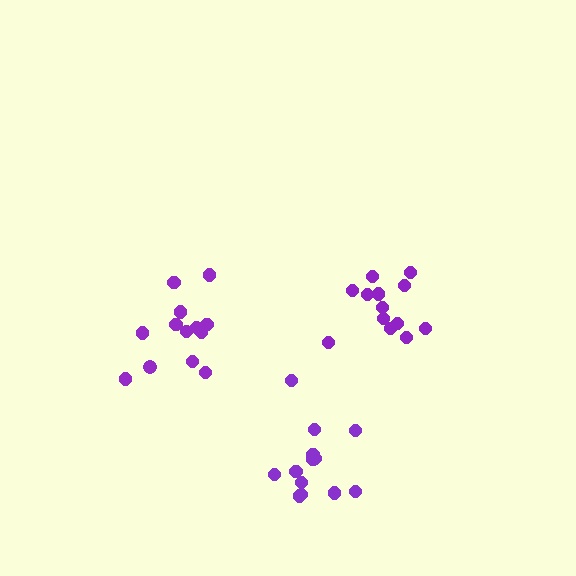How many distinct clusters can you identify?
There are 3 distinct clusters.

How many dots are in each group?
Group 1: 13 dots, Group 2: 13 dots, Group 3: 13 dots (39 total).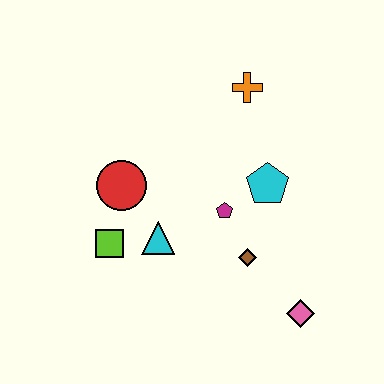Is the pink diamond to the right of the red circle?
Yes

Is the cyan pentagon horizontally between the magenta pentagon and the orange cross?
No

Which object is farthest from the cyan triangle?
The orange cross is farthest from the cyan triangle.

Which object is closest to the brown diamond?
The magenta pentagon is closest to the brown diamond.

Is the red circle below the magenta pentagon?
No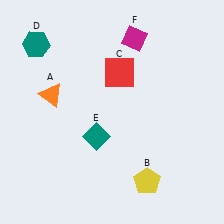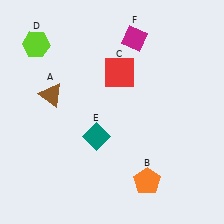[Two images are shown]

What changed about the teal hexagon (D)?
In Image 1, D is teal. In Image 2, it changed to lime.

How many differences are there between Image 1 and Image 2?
There are 3 differences between the two images.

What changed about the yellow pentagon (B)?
In Image 1, B is yellow. In Image 2, it changed to orange.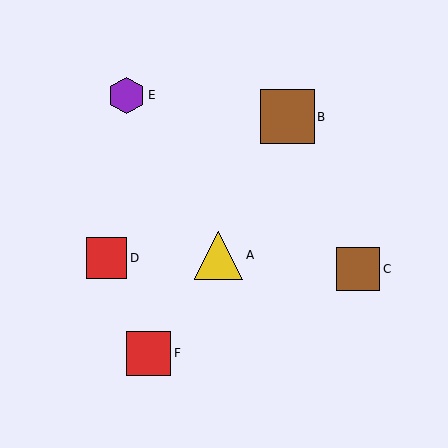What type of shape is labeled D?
Shape D is a red square.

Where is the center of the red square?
The center of the red square is at (107, 258).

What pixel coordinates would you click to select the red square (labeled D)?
Click at (107, 258) to select the red square D.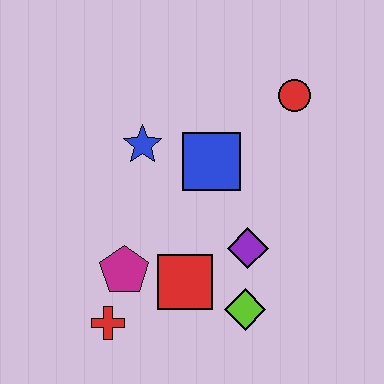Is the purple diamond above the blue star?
No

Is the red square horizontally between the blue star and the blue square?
Yes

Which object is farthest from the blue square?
The red cross is farthest from the blue square.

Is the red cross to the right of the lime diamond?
No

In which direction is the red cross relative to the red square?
The red cross is to the left of the red square.